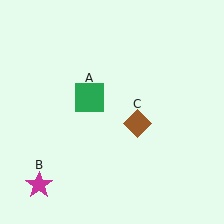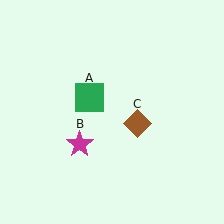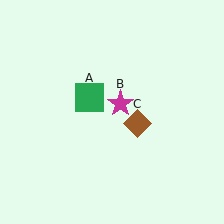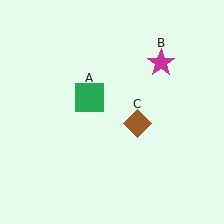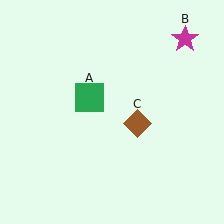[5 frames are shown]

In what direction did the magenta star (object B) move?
The magenta star (object B) moved up and to the right.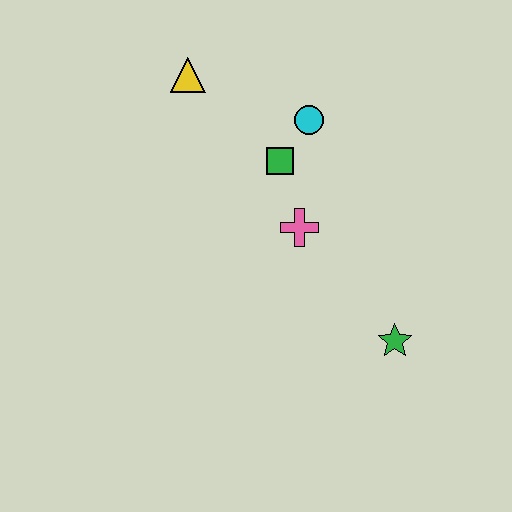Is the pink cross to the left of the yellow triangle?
No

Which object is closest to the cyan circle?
The green square is closest to the cyan circle.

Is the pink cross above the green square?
No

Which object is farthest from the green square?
The green star is farthest from the green square.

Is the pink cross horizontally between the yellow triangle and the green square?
No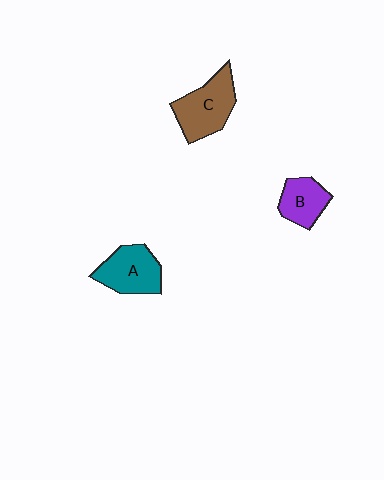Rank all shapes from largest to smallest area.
From largest to smallest: C (brown), A (teal), B (purple).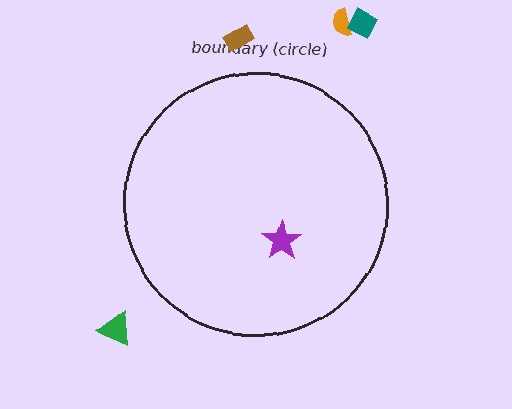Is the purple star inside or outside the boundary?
Inside.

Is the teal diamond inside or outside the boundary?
Outside.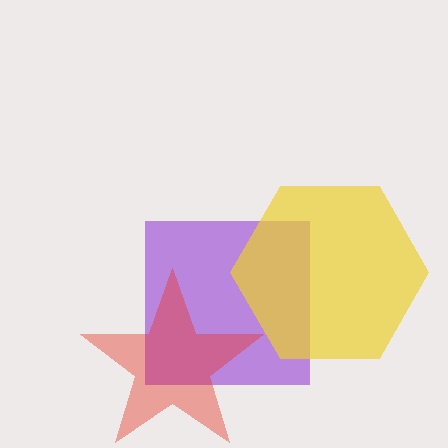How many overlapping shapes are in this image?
There are 3 overlapping shapes in the image.